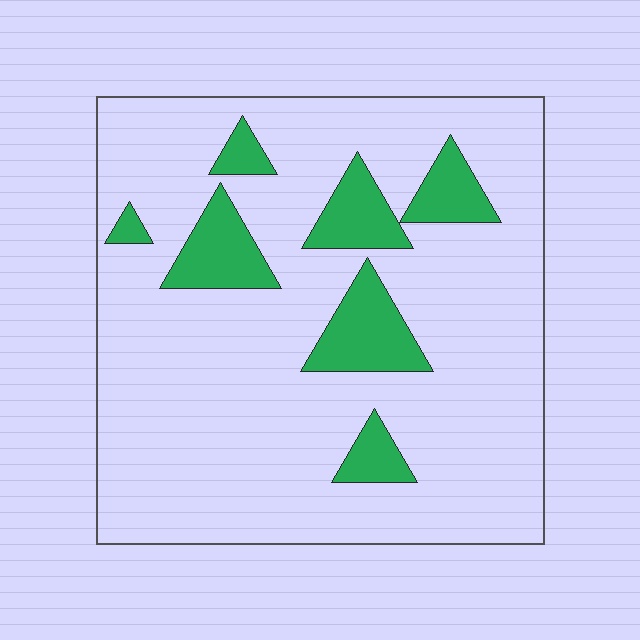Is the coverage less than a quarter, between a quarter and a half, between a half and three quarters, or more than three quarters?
Less than a quarter.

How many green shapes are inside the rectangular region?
7.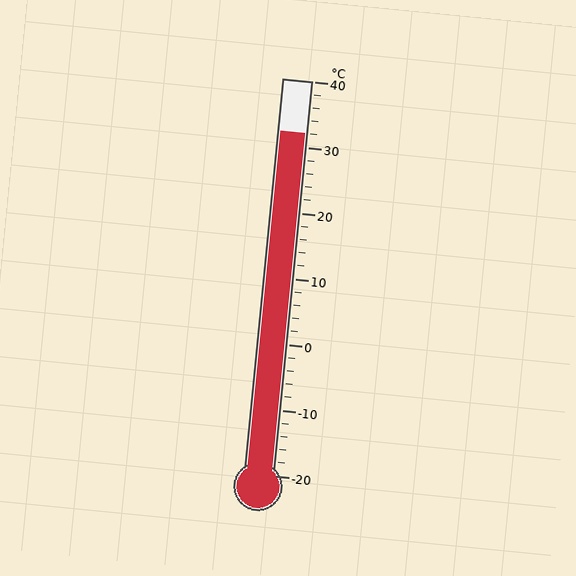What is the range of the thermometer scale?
The thermometer scale ranges from -20°C to 40°C.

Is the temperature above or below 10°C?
The temperature is above 10°C.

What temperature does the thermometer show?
The thermometer shows approximately 32°C.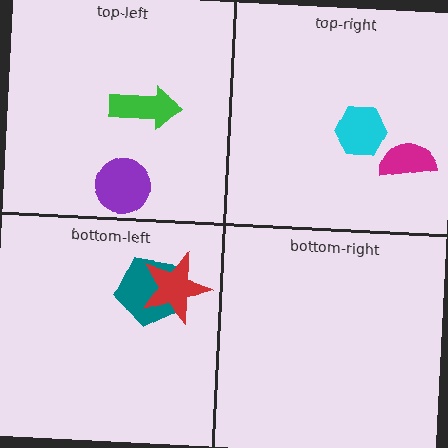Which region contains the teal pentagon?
The bottom-left region.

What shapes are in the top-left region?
The green arrow, the purple circle.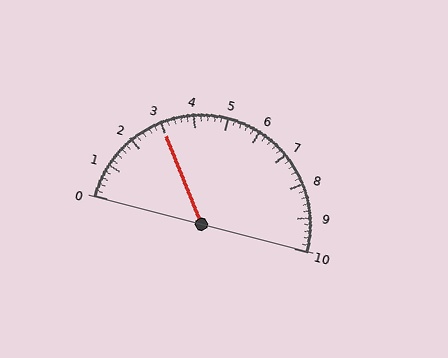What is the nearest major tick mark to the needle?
The nearest major tick mark is 3.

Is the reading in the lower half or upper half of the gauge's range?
The reading is in the lower half of the range (0 to 10).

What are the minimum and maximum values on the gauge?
The gauge ranges from 0 to 10.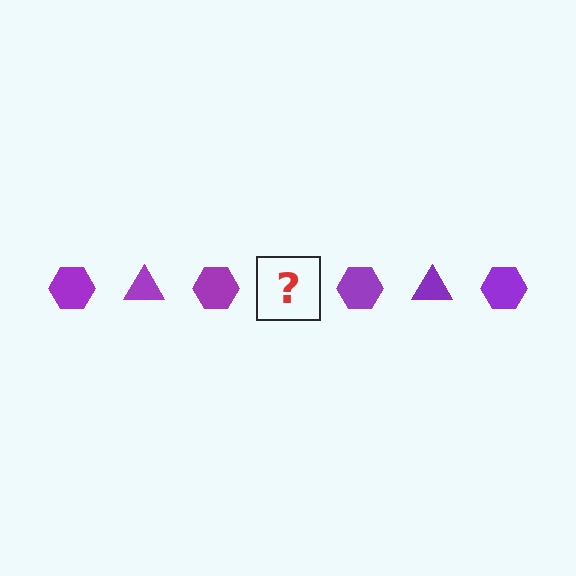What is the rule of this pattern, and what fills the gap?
The rule is that the pattern cycles through hexagon, triangle shapes in purple. The gap should be filled with a purple triangle.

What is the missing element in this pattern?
The missing element is a purple triangle.